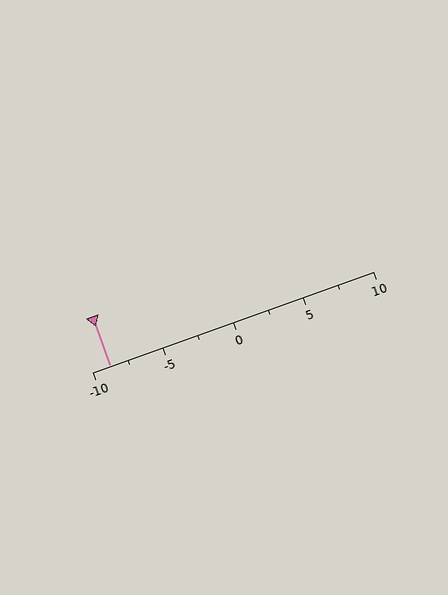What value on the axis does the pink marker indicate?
The marker indicates approximately -8.8.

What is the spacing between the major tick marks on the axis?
The major ticks are spaced 5 apart.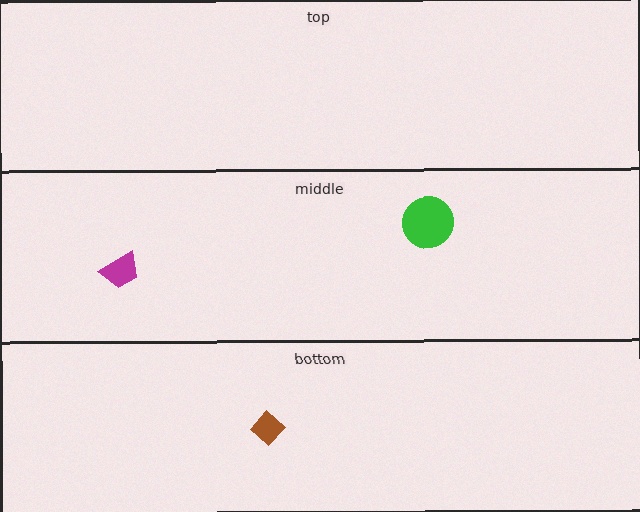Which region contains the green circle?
The middle region.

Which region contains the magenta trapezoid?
The middle region.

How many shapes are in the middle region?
2.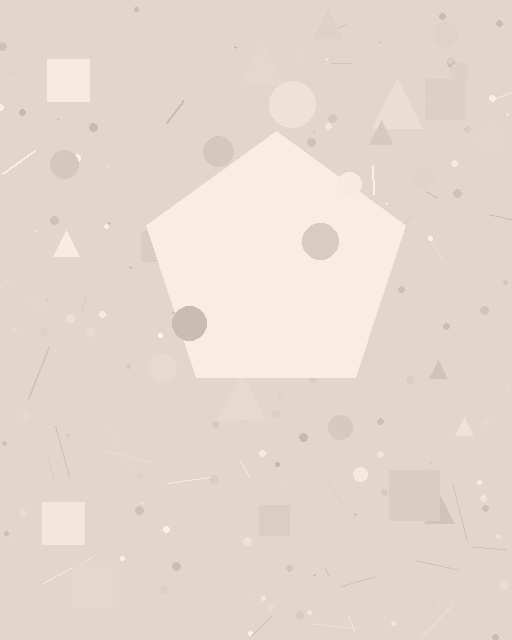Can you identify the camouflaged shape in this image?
The camouflaged shape is a pentagon.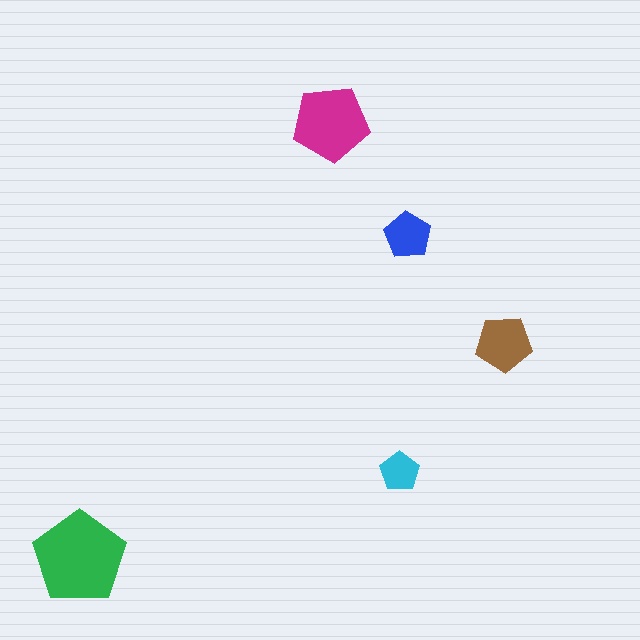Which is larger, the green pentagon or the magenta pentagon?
The green one.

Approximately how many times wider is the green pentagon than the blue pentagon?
About 2 times wider.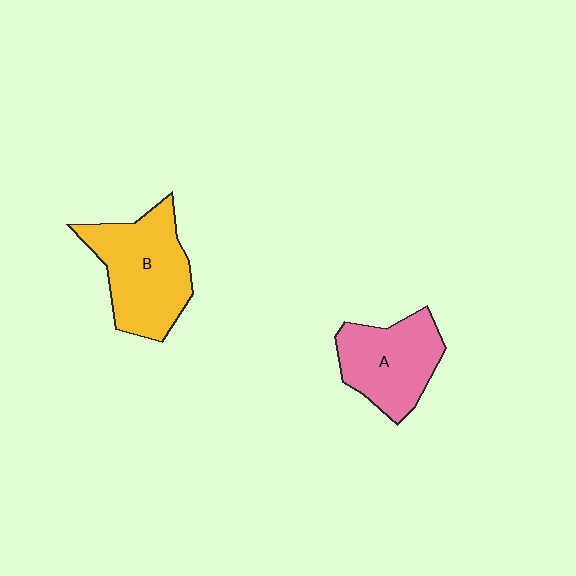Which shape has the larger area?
Shape B (yellow).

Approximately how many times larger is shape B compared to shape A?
Approximately 1.2 times.